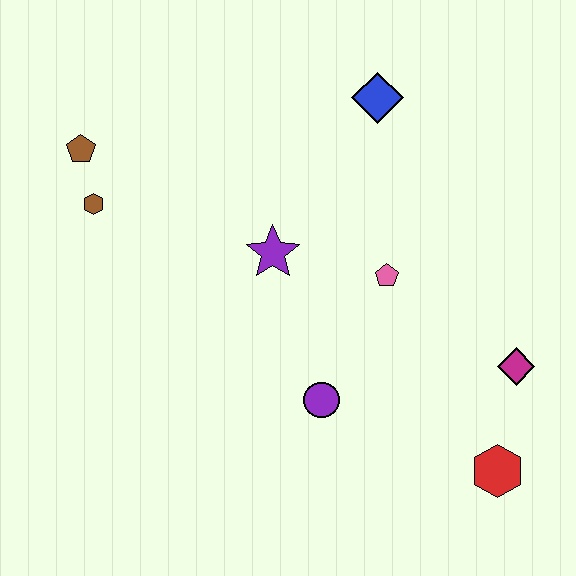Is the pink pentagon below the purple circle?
No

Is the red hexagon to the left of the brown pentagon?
No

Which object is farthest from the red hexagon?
The brown pentagon is farthest from the red hexagon.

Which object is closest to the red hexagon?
The magenta diamond is closest to the red hexagon.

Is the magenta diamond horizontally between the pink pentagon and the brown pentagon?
No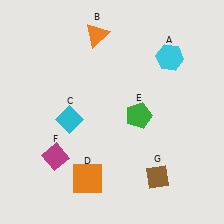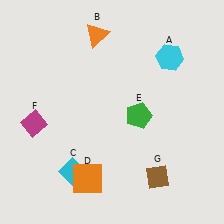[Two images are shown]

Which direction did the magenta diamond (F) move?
The magenta diamond (F) moved up.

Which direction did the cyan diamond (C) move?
The cyan diamond (C) moved down.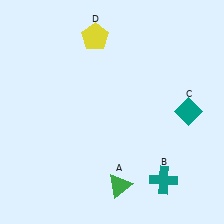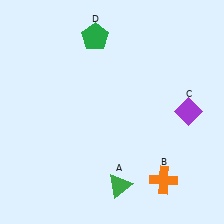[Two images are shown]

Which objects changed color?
B changed from teal to orange. C changed from teal to purple. D changed from yellow to green.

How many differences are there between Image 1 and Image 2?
There are 3 differences between the two images.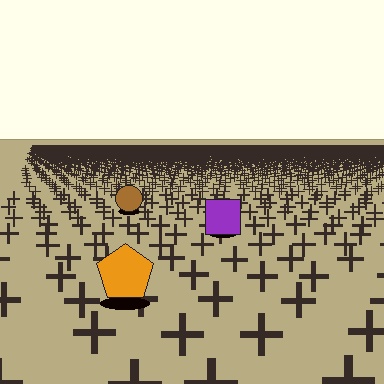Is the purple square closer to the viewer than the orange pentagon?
No. The orange pentagon is closer — you can tell from the texture gradient: the ground texture is coarser near it.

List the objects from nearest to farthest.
From nearest to farthest: the orange pentagon, the purple square, the brown circle.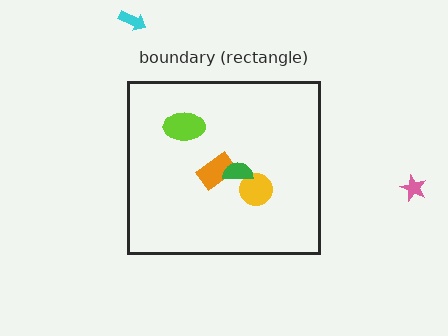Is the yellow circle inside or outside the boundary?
Inside.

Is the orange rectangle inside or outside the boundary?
Inside.